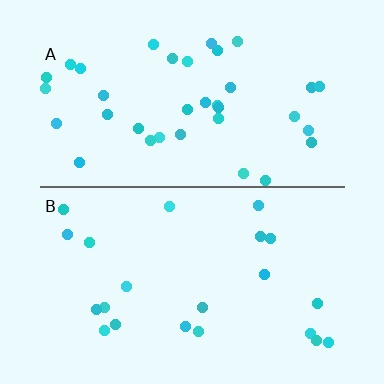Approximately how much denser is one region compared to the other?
Approximately 1.7× — region A over region B.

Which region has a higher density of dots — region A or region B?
A (the top).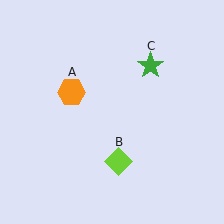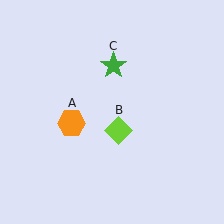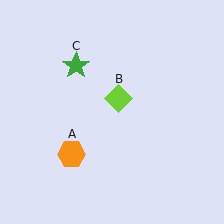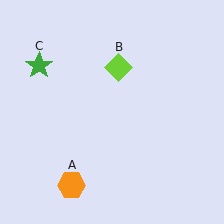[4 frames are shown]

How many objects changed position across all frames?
3 objects changed position: orange hexagon (object A), lime diamond (object B), green star (object C).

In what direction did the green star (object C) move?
The green star (object C) moved left.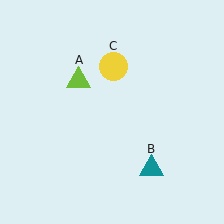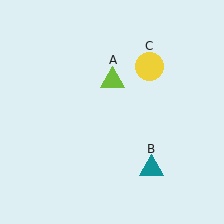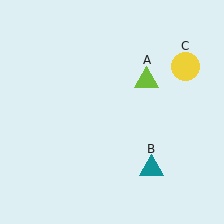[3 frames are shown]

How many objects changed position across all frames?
2 objects changed position: lime triangle (object A), yellow circle (object C).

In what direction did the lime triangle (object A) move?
The lime triangle (object A) moved right.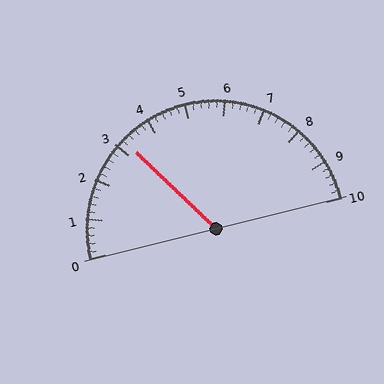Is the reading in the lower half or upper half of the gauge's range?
The reading is in the lower half of the range (0 to 10).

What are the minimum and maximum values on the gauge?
The gauge ranges from 0 to 10.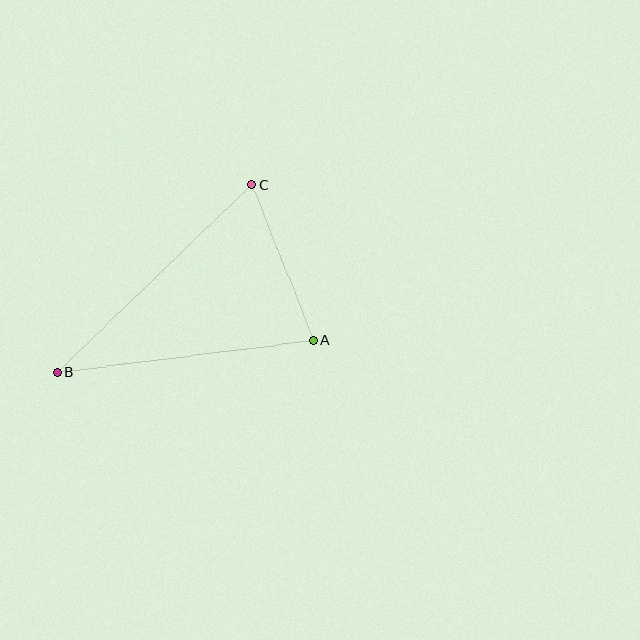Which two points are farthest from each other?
Points B and C are farthest from each other.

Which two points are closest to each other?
Points A and C are closest to each other.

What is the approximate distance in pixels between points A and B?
The distance between A and B is approximately 259 pixels.